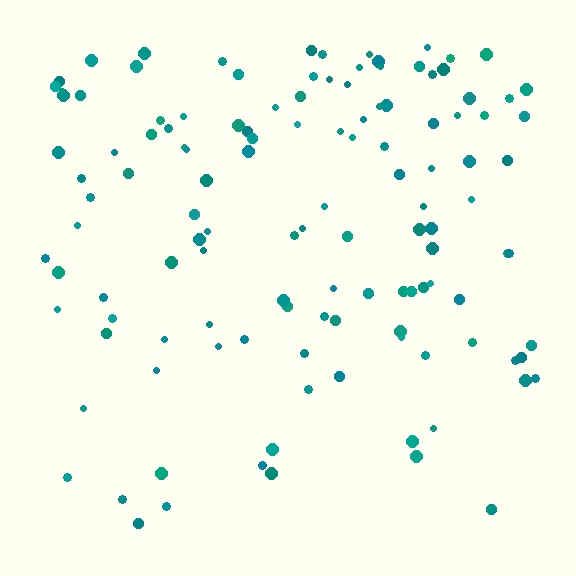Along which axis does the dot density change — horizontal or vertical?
Vertical.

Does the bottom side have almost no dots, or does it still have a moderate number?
Still a moderate number, just noticeably fewer than the top.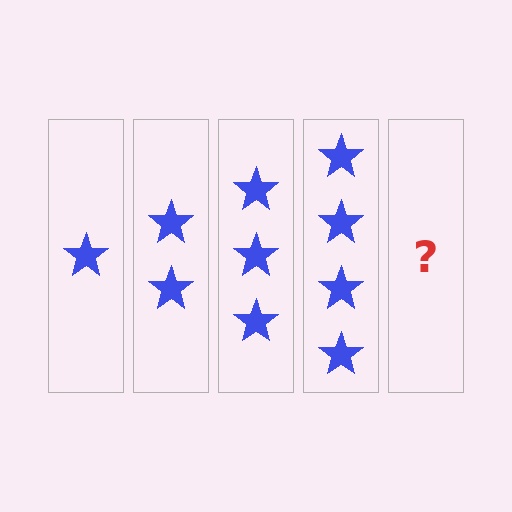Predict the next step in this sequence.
The next step is 5 stars.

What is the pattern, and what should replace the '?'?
The pattern is that each step adds one more star. The '?' should be 5 stars.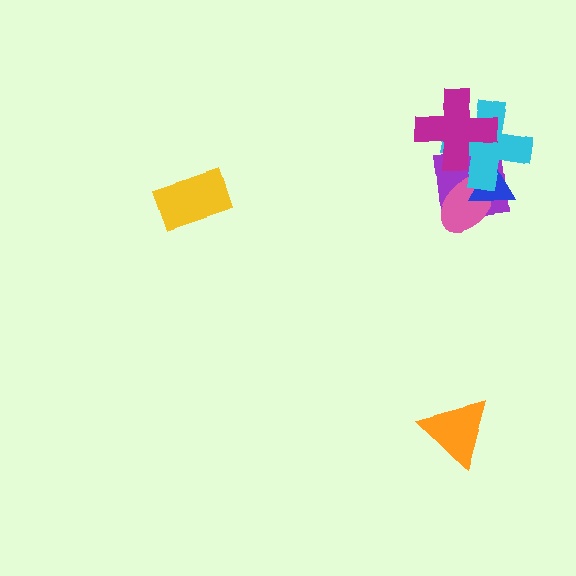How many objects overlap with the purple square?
4 objects overlap with the purple square.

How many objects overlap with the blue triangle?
3 objects overlap with the blue triangle.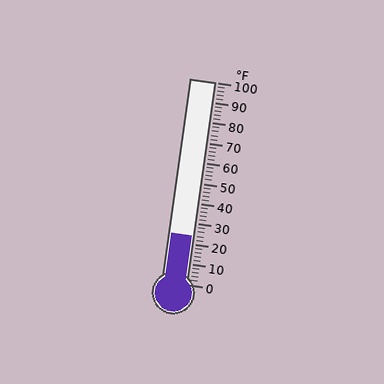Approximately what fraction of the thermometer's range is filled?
The thermometer is filled to approximately 25% of its range.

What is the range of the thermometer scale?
The thermometer scale ranges from 0°F to 100°F.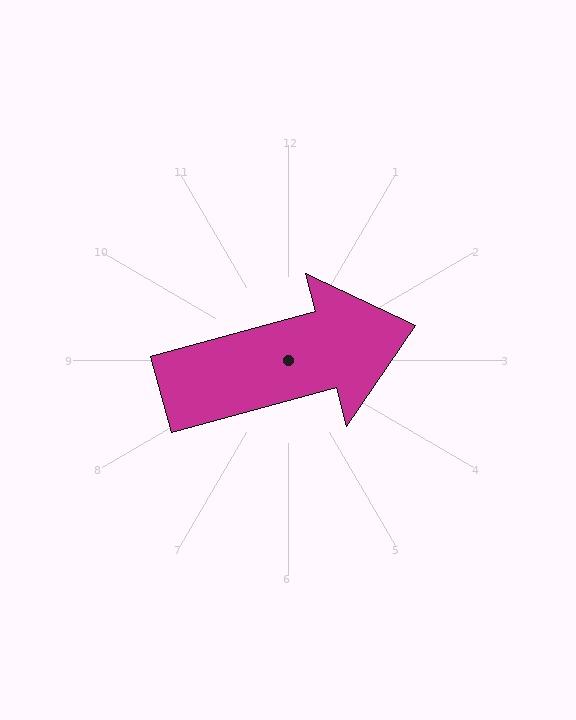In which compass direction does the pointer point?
East.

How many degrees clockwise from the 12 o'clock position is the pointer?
Approximately 75 degrees.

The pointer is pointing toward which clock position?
Roughly 2 o'clock.